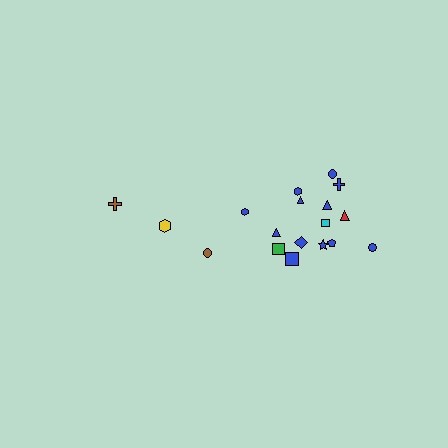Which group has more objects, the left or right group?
The right group.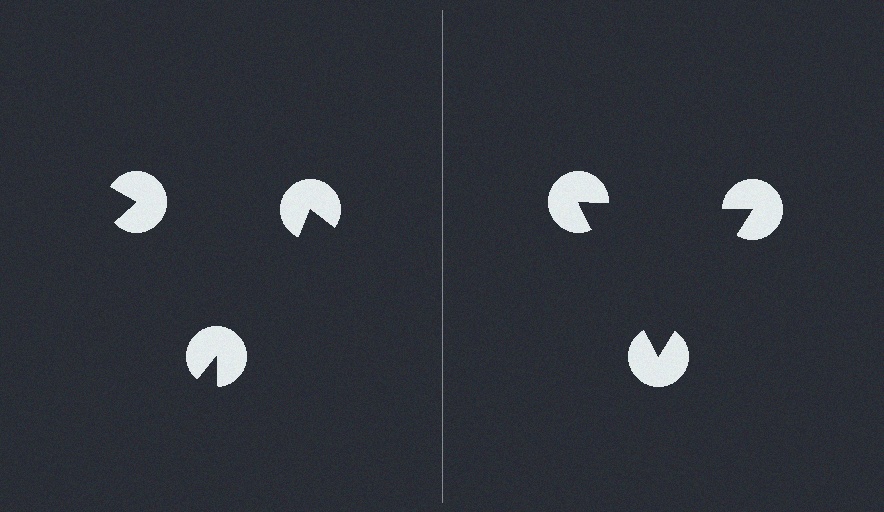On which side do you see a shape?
An illusory triangle appears on the right side. On the left side the wedge cuts are rotated, so no coherent shape forms.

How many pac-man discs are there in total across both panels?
6 — 3 on each side.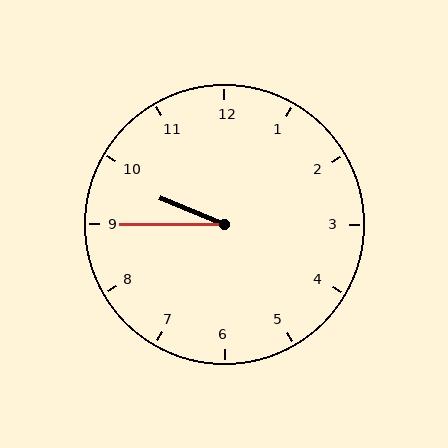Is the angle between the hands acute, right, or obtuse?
It is acute.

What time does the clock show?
9:45.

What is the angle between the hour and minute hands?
Approximately 22 degrees.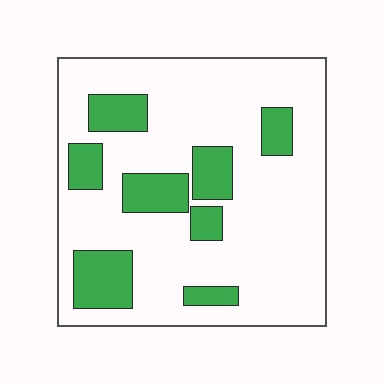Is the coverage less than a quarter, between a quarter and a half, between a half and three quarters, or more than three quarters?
Less than a quarter.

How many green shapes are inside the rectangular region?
8.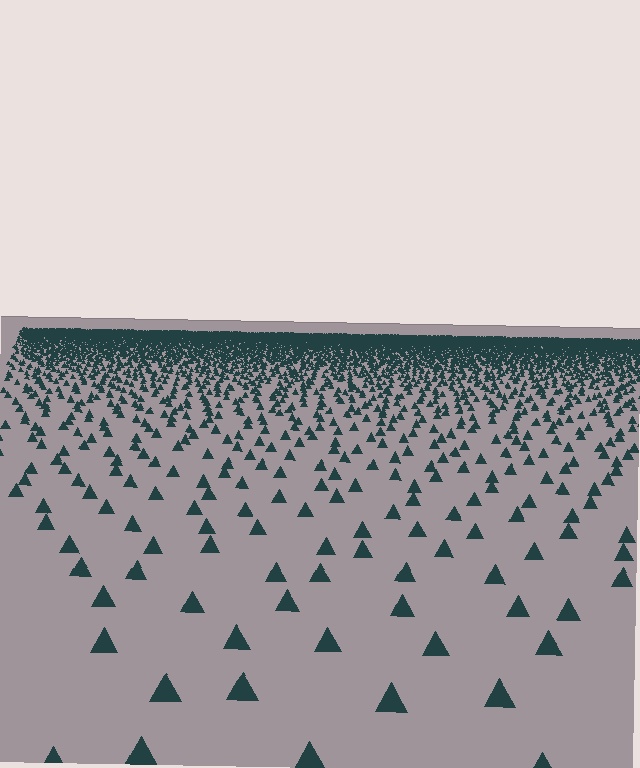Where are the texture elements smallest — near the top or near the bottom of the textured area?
Near the top.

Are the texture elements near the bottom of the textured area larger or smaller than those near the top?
Larger. Near the bottom, elements are closer to the viewer and appear at a bigger on-screen size.